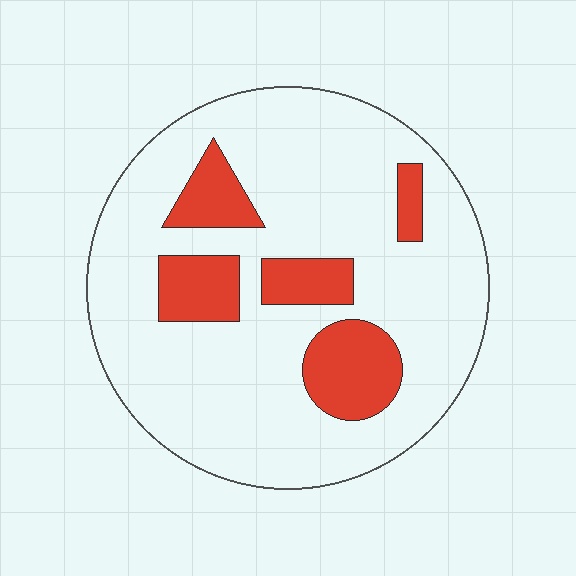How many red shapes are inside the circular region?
5.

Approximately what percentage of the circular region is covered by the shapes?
Approximately 20%.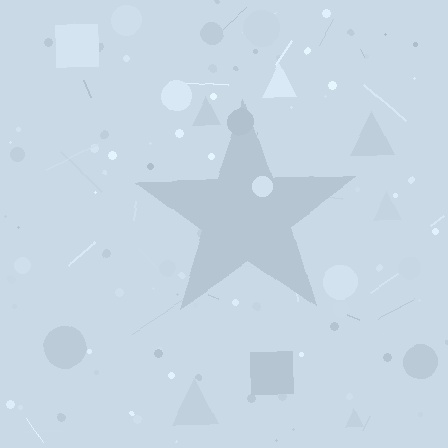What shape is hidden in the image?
A star is hidden in the image.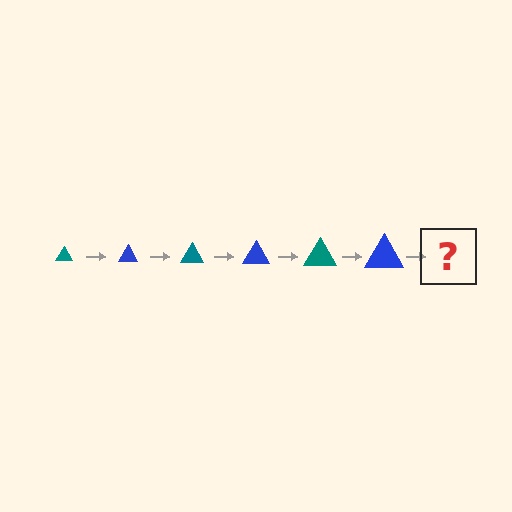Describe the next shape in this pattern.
It should be a teal triangle, larger than the previous one.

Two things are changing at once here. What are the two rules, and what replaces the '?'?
The two rules are that the triangle grows larger each step and the color cycles through teal and blue. The '?' should be a teal triangle, larger than the previous one.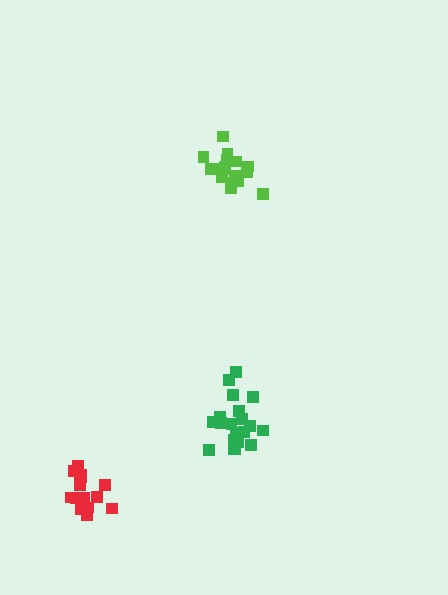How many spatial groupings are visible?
There are 3 spatial groupings.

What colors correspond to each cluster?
The clusters are colored: red, lime, green.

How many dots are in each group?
Group 1: 16 dots, Group 2: 16 dots, Group 3: 20 dots (52 total).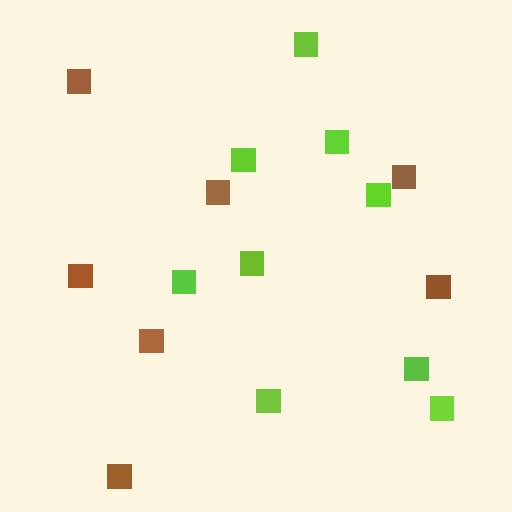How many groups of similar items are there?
There are 2 groups: one group of brown squares (7) and one group of lime squares (9).